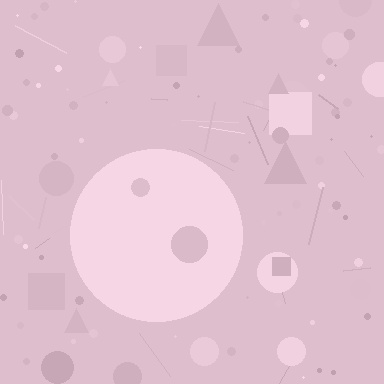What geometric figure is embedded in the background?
A circle is embedded in the background.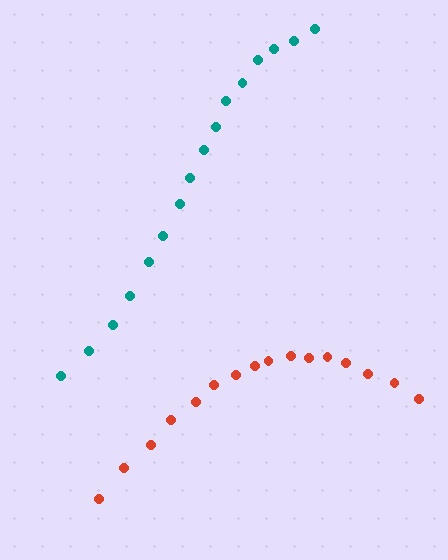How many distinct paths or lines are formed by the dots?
There are 2 distinct paths.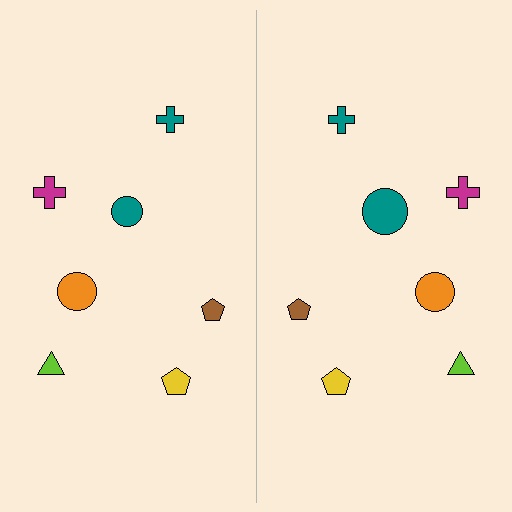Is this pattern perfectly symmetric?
No, the pattern is not perfectly symmetric. The teal circle on the right side has a different size than its mirror counterpart.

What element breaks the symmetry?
The teal circle on the right side has a different size than its mirror counterpart.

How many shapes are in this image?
There are 14 shapes in this image.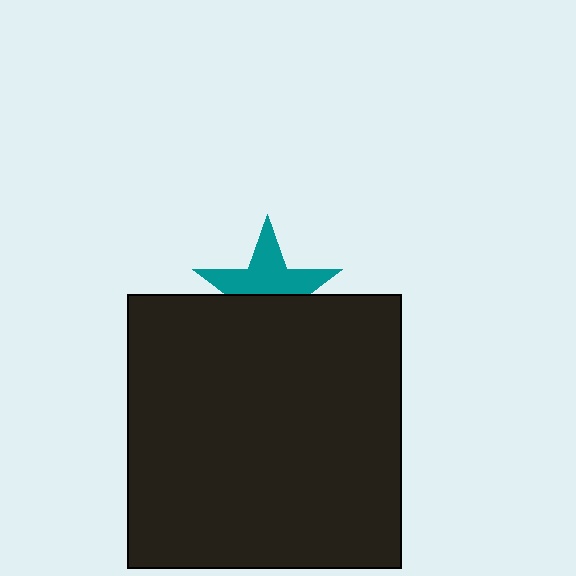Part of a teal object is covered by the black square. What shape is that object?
It is a star.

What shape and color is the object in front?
The object in front is a black square.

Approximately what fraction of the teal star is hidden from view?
Roughly 47% of the teal star is hidden behind the black square.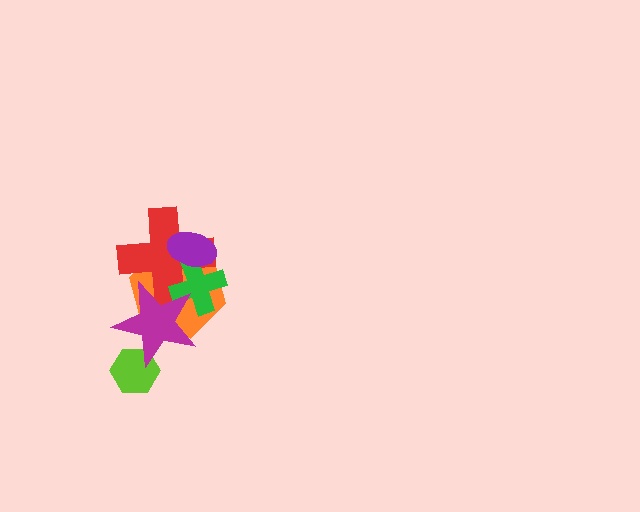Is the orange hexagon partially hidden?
Yes, it is partially covered by another shape.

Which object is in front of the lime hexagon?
The magenta star is in front of the lime hexagon.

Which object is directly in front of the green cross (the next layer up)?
The magenta star is directly in front of the green cross.